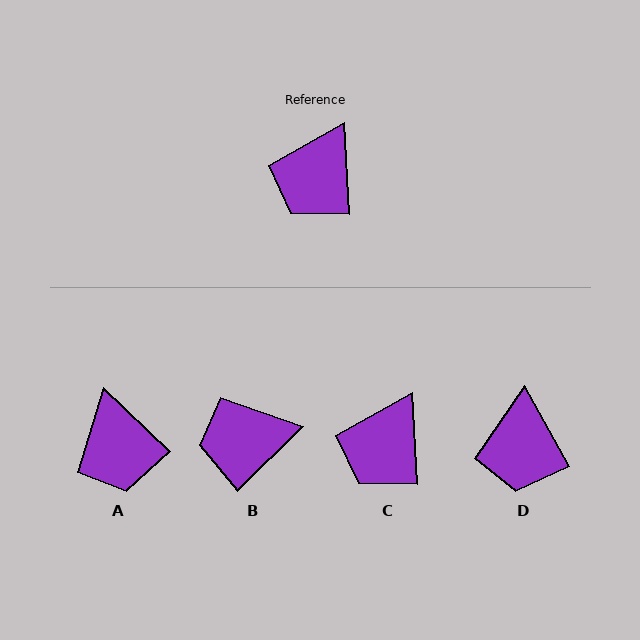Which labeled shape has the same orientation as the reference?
C.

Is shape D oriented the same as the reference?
No, it is off by about 26 degrees.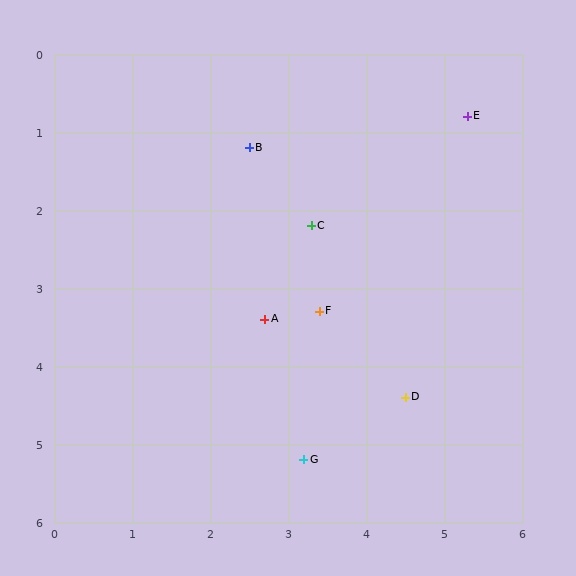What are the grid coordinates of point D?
Point D is at approximately (4.5, 4.4).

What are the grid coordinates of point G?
Point G is at approximately (3.2, 5.2).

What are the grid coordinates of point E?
Point E is at approximately (5.3, 0.8).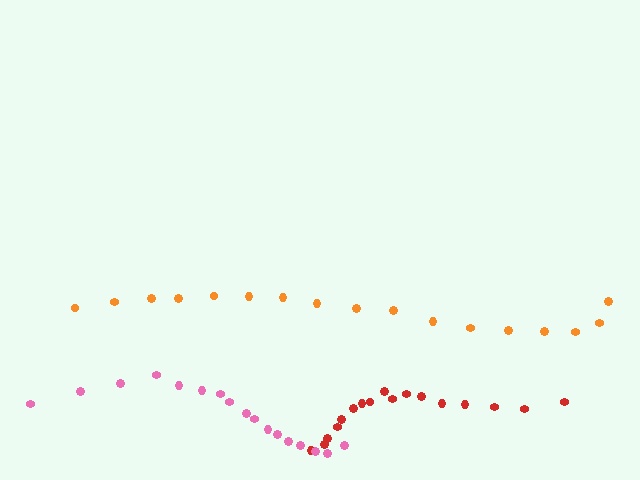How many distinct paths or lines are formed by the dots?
There are 3 distinct paths.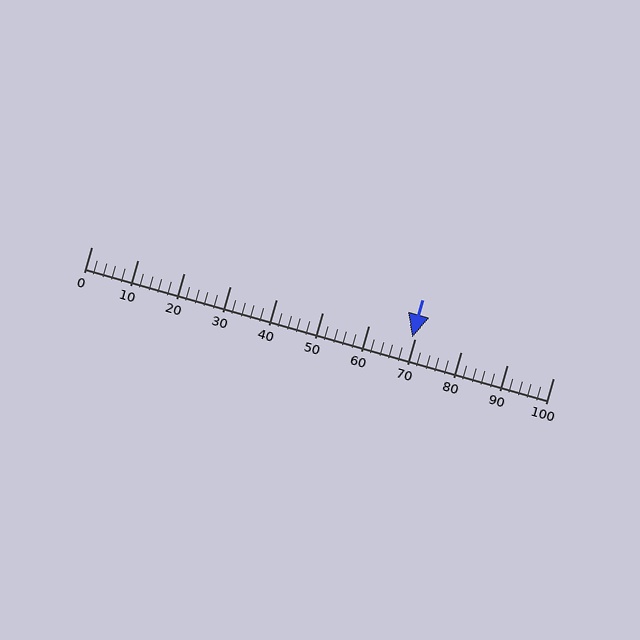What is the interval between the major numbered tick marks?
The major tick marks are spaced 10 units apart.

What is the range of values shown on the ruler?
The ruler shows values from 0 to 100.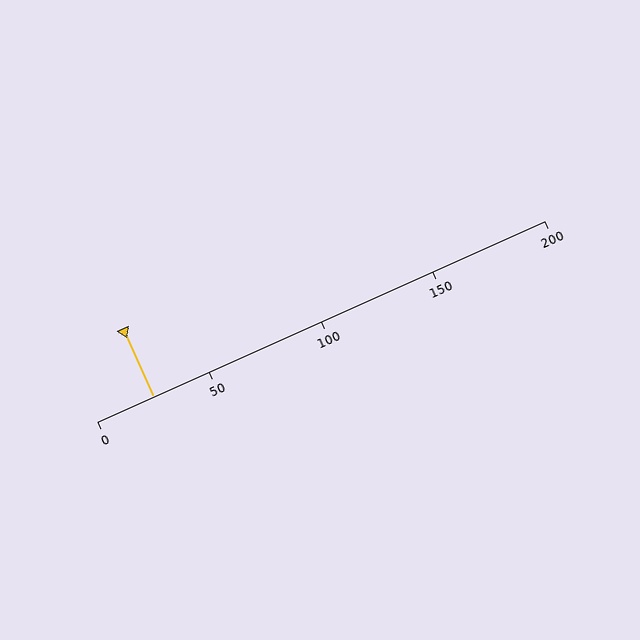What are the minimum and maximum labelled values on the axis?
The axis runs from 0 to 200.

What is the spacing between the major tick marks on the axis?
The major ticks are spaced 50 apart.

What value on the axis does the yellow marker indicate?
The marker indicates approximately 25.